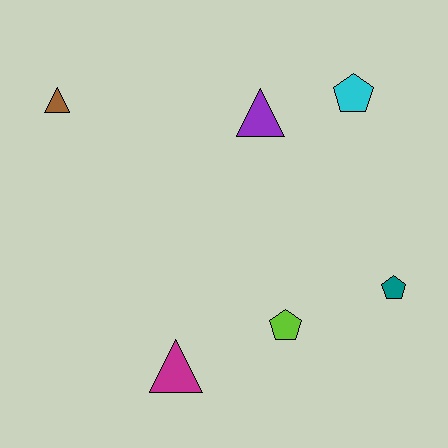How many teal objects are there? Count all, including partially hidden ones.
There is 1 teal object.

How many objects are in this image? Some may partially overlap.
There are 6 objects.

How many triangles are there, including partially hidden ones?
There are 3 triangles.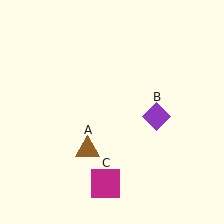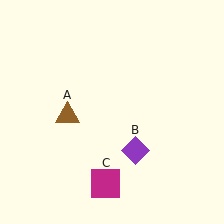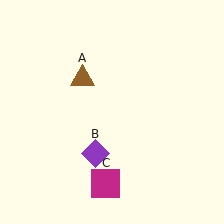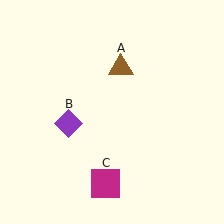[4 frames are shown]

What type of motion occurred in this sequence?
The brown triangle (object A), purple diamond (object B) rotated clockwise around the center of the scene.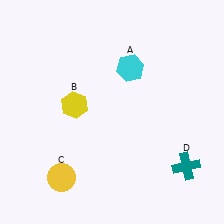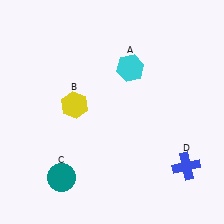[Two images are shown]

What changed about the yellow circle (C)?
In Image 1, C is yellow. In Image 2, it changed to teal.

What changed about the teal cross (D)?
In Image 1, D is teal. In Image 2, it changed to blue.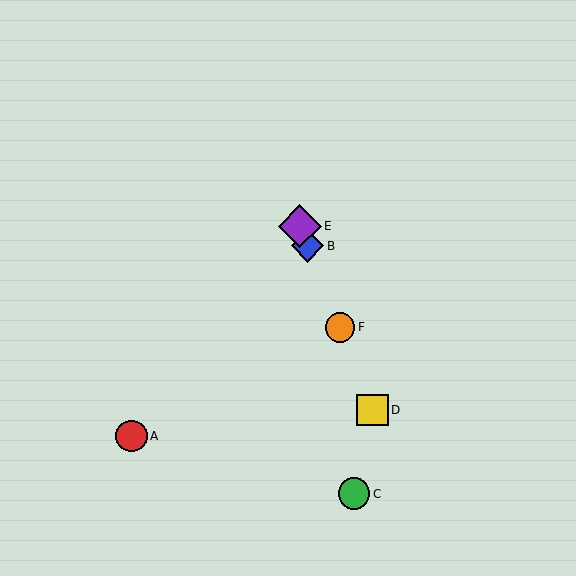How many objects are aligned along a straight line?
4 objects (B, D, E, F) are aligned along a straight line.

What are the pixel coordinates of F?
Object F is at (340, 327).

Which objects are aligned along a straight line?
Objects B, D, E, F are aligned along a straight line.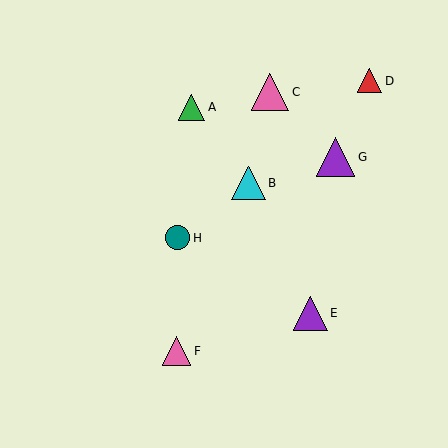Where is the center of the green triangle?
The center of the green triangle is at (192, 107).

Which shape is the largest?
The purple triangle (labeled G) is the largest.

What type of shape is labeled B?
Shape B is a cyan triangle.